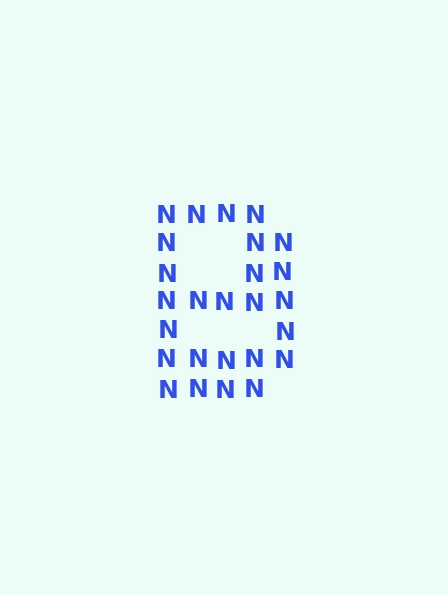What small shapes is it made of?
It is made of small letter N's.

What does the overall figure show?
The overall figure shows the letter B.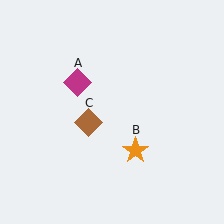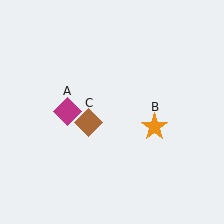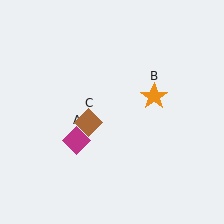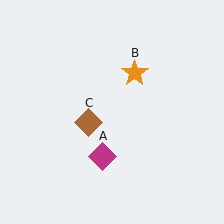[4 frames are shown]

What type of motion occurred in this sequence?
The magenta diamond (object A), orange star (object B) rotated counterclockwise around the center of the scene.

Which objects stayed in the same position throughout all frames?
Brown diamond (object C) remained stationary.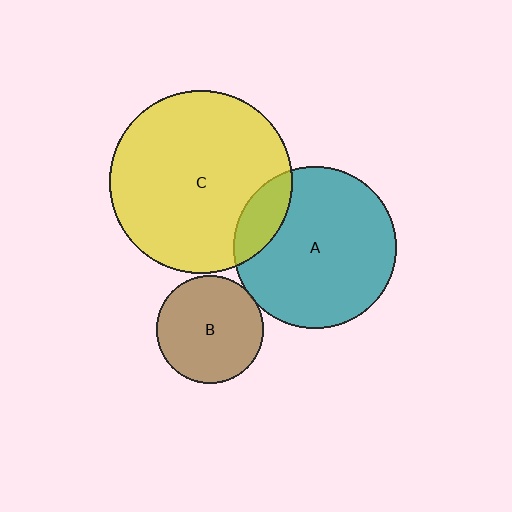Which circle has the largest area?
Circle C (yellow).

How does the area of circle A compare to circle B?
Approximately 2.3 times.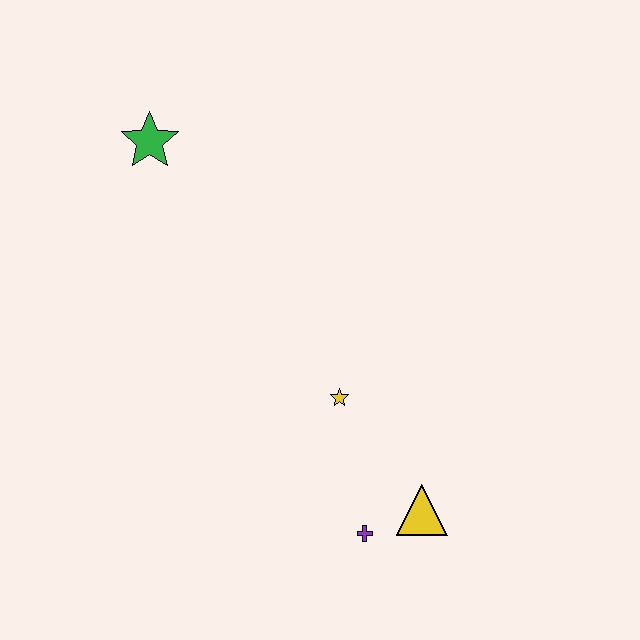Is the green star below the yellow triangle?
No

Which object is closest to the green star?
The yellow star is closest to the green star.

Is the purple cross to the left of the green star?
No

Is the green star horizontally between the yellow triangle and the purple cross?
No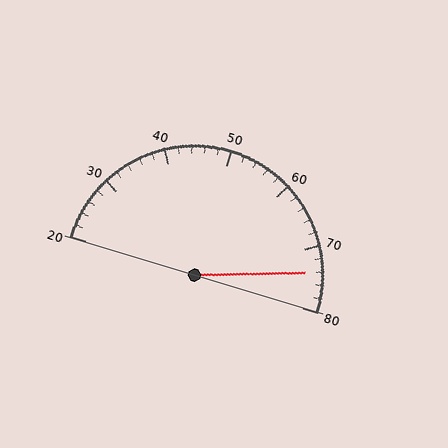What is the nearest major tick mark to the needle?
The nearest major tick mark is 70.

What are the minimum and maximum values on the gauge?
The gauge ranges from 20 to 80.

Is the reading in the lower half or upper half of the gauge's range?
The reading is in the upper half of the range (20 to 80).